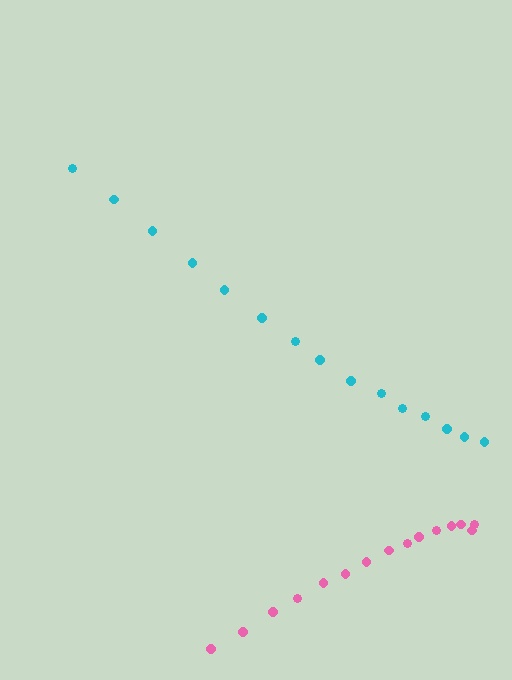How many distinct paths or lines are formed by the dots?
There are 2 distinct paths.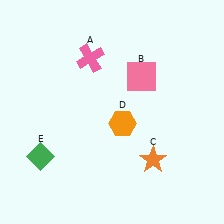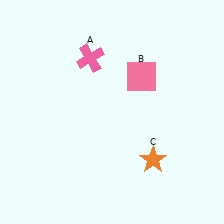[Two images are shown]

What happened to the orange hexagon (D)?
The orange hexagon (D) was removed in Image 2. It was in the bottom-right area of Image 1.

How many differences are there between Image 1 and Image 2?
There are 2 differences between the two images.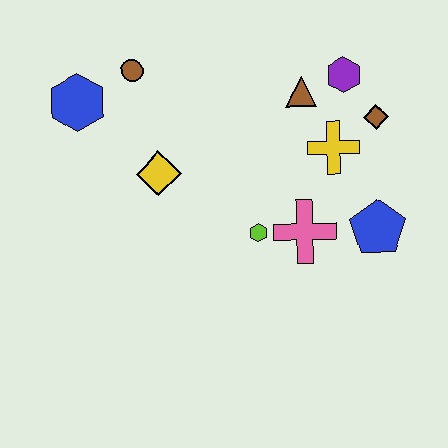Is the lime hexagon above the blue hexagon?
No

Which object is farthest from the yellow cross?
The blue hexagon is farthest from the yellow cross.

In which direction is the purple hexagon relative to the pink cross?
The purple hexagon is above the pink cross.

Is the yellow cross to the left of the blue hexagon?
No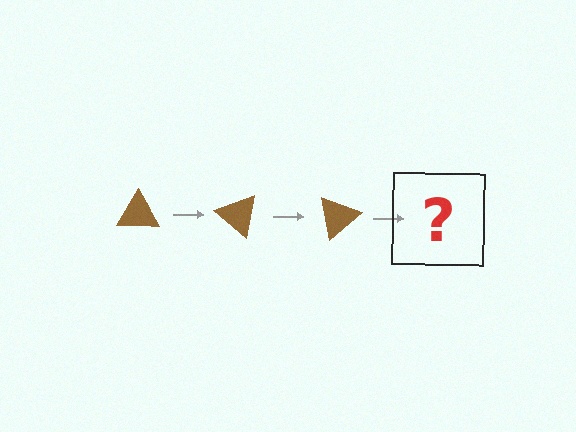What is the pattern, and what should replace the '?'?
The pattern is that the triangle rotates 40 degrees each step. The '?' should be a brown triangle rotated 120 degrees.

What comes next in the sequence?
The next element should be a brown triangle rotated 120 degrees.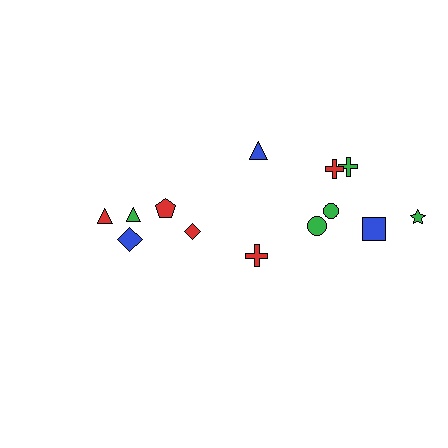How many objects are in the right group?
There are 8 objects.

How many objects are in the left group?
There are 5 objects.